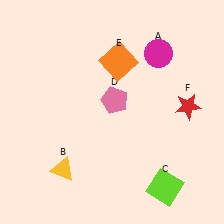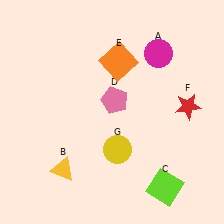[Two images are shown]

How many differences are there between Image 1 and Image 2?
There is 1 difference between the two images.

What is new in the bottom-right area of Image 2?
A yellow circle (G) was added in the bottom-right area of Image 2.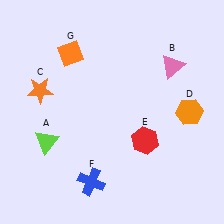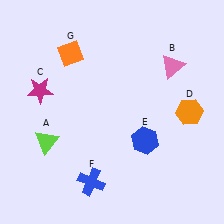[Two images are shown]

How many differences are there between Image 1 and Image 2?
There are 2 differences between the two images.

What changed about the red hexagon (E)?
In Image 1, E is red. In Image 2, it changed to blue.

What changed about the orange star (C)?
In Image 1, C is orange. In Image 2, it changed to magenta.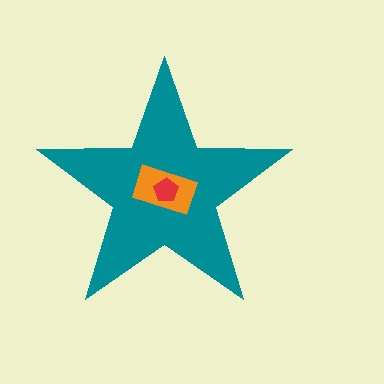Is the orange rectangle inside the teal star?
Yes.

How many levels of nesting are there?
3.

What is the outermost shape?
The teal star.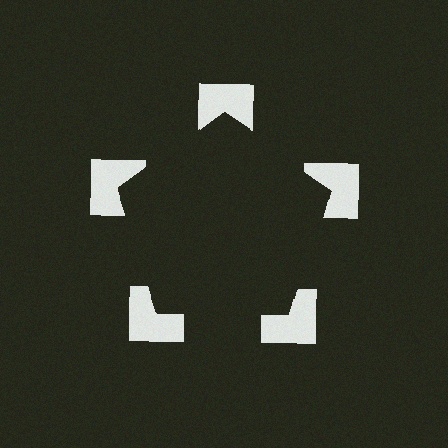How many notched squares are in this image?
There are 5 — one at each vertex of the illusory pentagon.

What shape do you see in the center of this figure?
An illusory pentagon — its edges are inferred from the aligned wedge cuts in the notched squares, not physically drawn.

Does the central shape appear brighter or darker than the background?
It typically appears slightly darker than the background, even though no actual brightness change is drawn.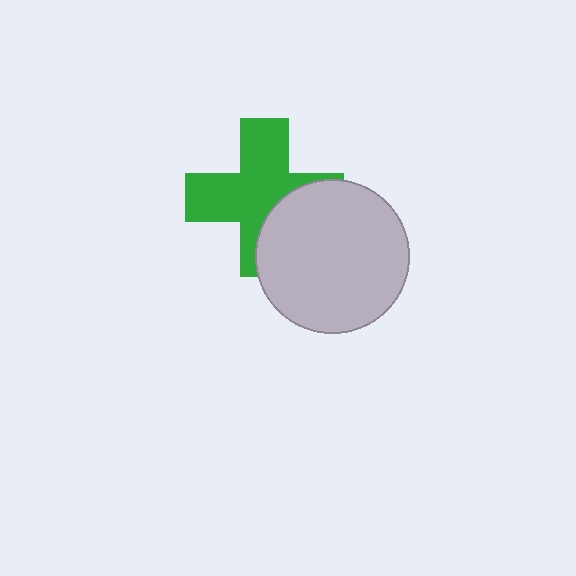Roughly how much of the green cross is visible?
Most of it is visible (roughly 67%).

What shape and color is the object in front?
The object in front is a light gray circle.